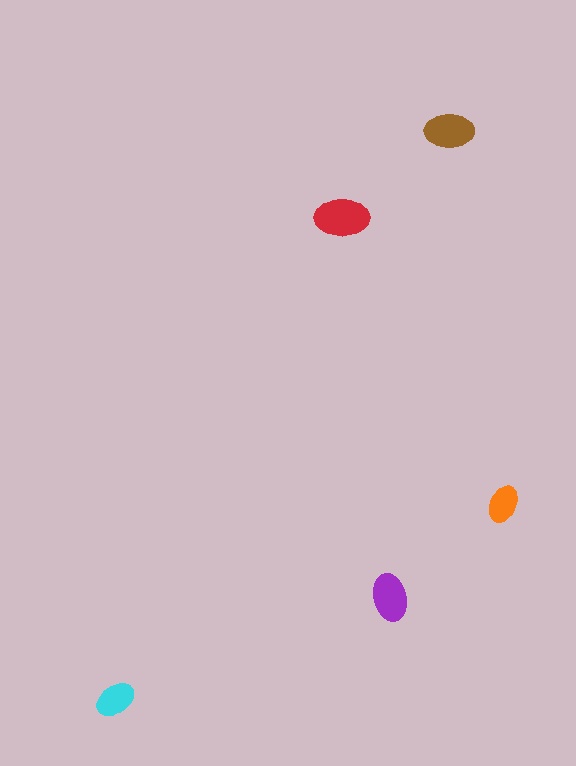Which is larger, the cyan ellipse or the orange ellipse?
The cyan one.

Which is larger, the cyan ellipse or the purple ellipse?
The purple one.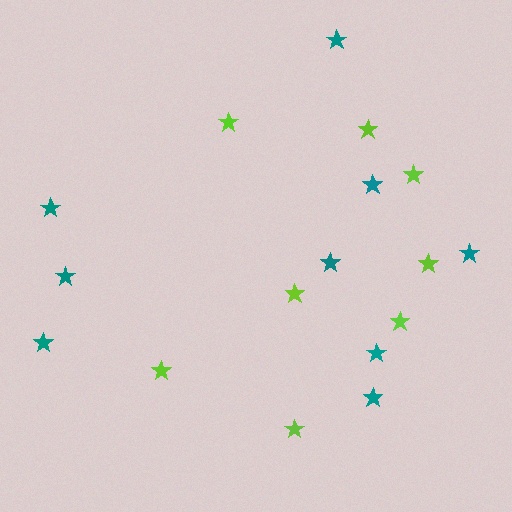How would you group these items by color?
There are 2 groups: one group of teal stars (9) and one group of lime stars (8).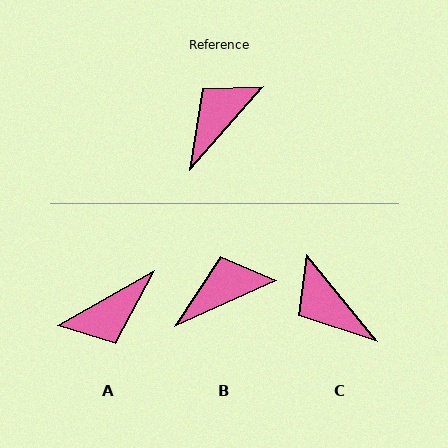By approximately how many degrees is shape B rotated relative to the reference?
Approximately 24 degrees clockwise.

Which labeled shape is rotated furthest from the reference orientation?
A, about 161 degrees away.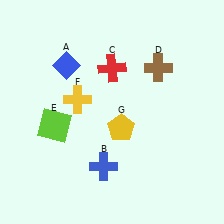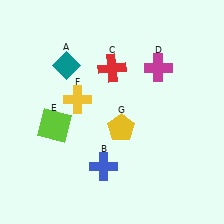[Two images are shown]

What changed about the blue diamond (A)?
In Image 1, A is blue. In Image 2, it changed to teal.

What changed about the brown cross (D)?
In Image 1, D is brown. In Image 2, it changed to magenta.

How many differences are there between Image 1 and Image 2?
There are 2 differences between the two images.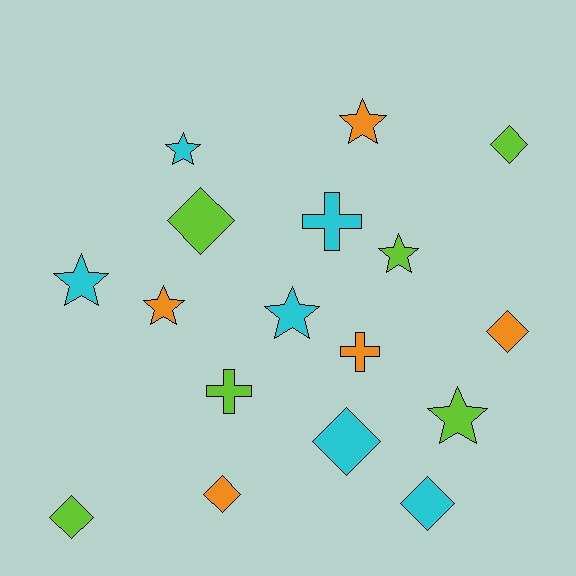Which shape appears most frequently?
Star, with 7 objects.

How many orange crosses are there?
There is 1 orange cross.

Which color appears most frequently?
Lime, with 6 objects.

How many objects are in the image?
There are 17 objects.